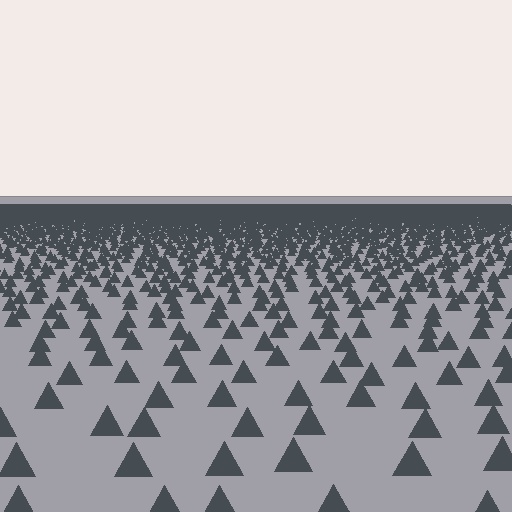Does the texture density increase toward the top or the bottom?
Density increases toward the top.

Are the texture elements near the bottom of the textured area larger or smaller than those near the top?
Larger. Near the bottom, elements are closer to the viewer and appear at a bigger on-screen size.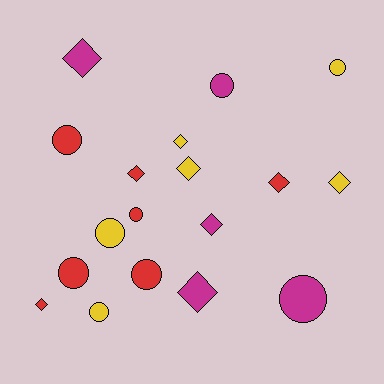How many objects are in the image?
There are 18 objects.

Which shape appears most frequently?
Circle, with 9 objects.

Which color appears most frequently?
Red, with 7 objects.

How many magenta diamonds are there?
There are 3 magenta diamonds.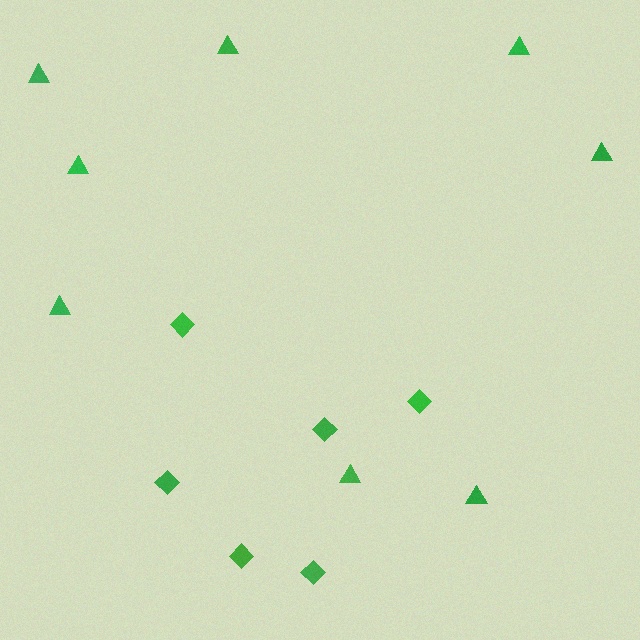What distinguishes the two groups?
There are 2 groups: one group of diamonds (6) and one group of triangles (8).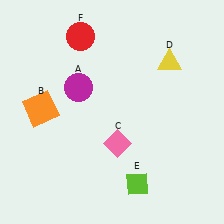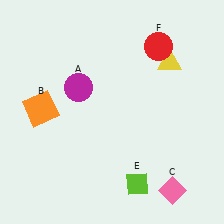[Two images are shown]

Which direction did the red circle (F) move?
The red circle (F) moved right.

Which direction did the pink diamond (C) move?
The pink diamond (C) moved right.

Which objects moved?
The objects that moved are: the pink diamond (C), the red circle (F).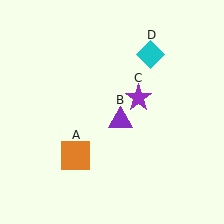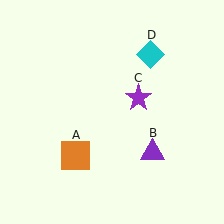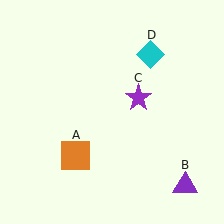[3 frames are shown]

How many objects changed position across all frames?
1 object changed position: purple triangle (object B).